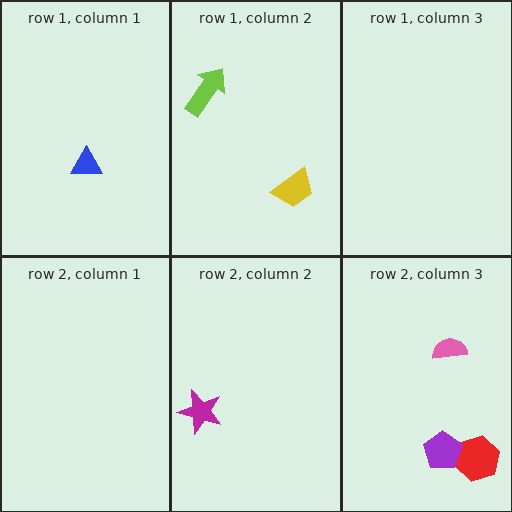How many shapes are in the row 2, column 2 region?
1.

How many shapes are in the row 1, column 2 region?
2.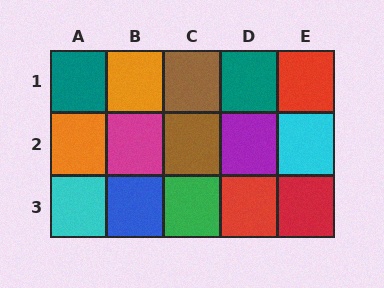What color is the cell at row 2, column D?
Purple.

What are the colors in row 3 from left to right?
Cyan, blue, green, red, red.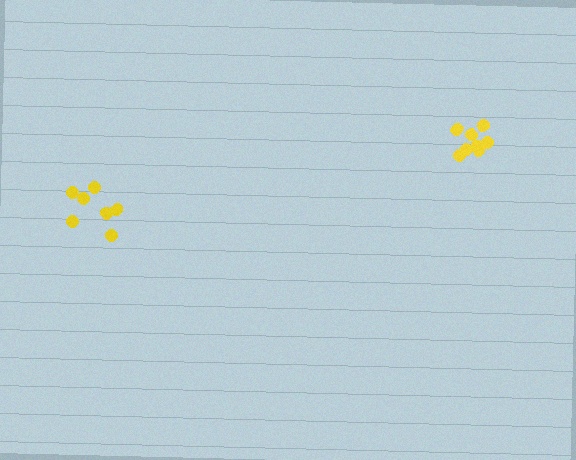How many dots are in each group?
Group 1: 8 dots, Group 2: 7 dots (15 total).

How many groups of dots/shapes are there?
There are 2 groups.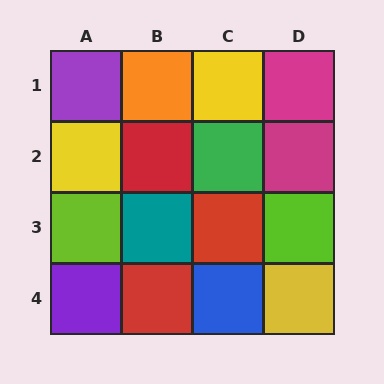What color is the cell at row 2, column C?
Green.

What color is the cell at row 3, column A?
Lime.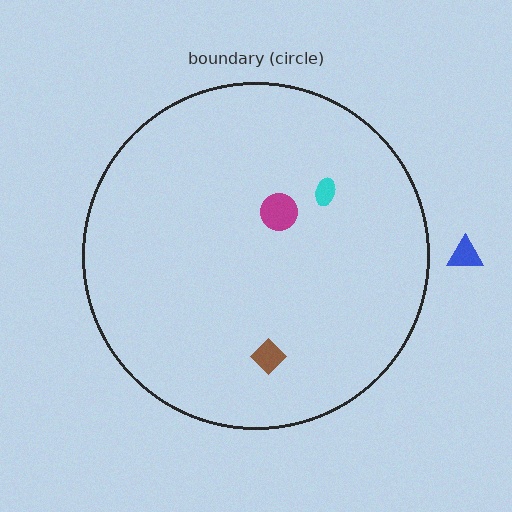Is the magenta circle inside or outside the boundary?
Inside.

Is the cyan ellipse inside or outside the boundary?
Inside.